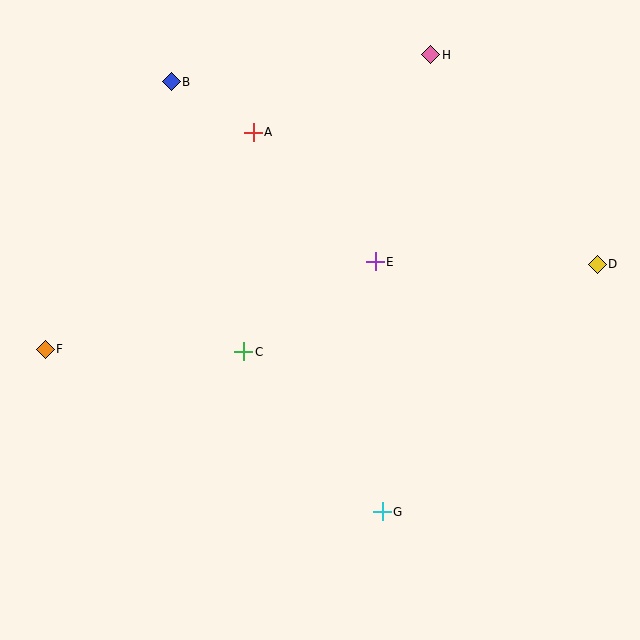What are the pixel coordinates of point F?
Point F is at (45, 349).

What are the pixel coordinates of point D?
Point D is at (597, 264).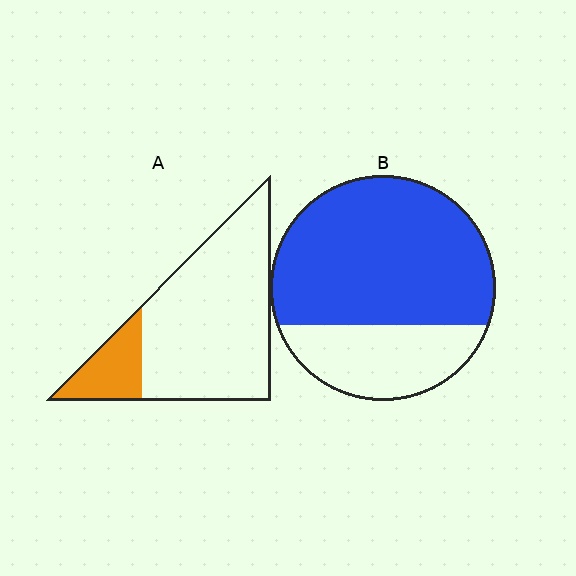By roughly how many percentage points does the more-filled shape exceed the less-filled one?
By roughly 50 percentage points (B over A).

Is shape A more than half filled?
No.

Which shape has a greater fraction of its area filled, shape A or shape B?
Shape B.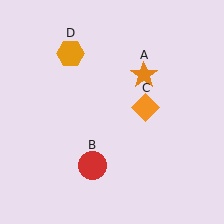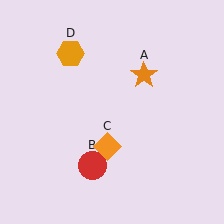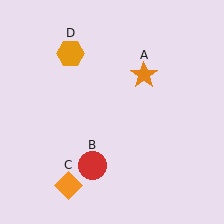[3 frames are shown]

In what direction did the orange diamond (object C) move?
The orange diamond (object C) moved down and to the left.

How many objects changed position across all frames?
1 object changed position: orange diamond (object C).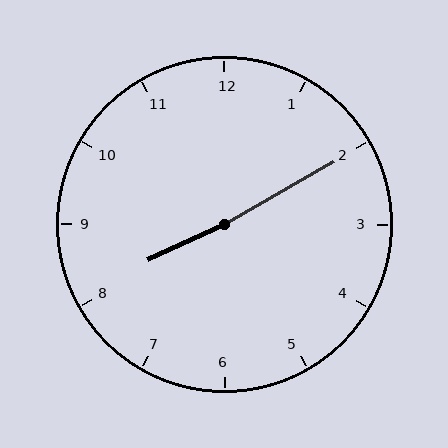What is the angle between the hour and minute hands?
Approximately 175 degrees.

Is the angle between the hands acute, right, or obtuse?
It is obtuse.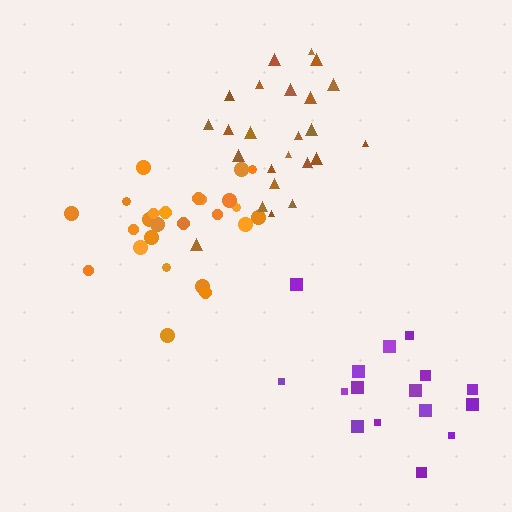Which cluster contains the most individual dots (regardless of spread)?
Orange (25).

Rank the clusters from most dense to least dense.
orange, brown, purple.